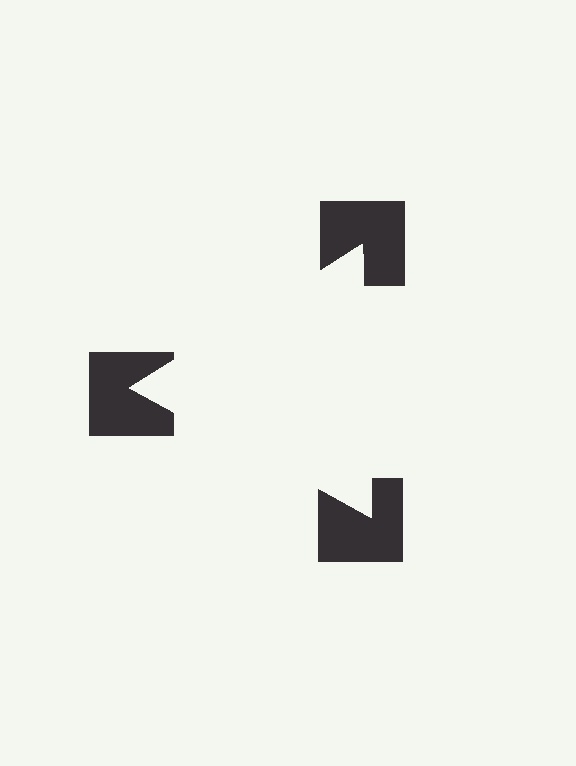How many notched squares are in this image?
There are 3 — one at each vertex of the illusory triangle.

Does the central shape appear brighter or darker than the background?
It typically appears slightly brighter than the background, even though no actual brightness change is drawn.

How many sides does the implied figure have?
3 sides.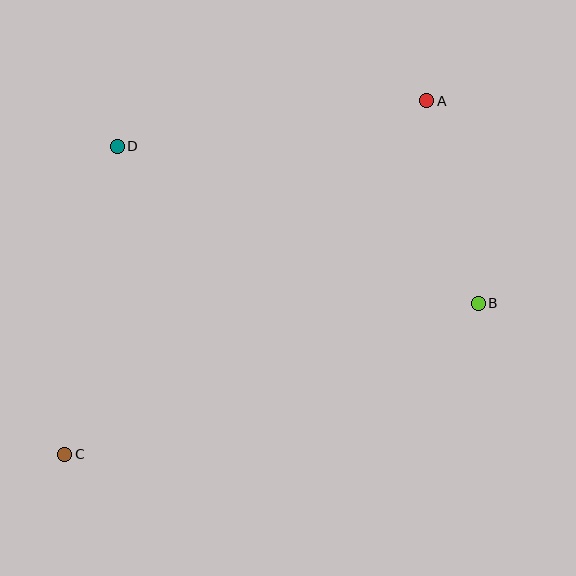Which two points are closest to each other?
Points A and B are closest to each other.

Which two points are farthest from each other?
Points A and C are farthest from each other.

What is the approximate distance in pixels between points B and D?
The distance between B and D is approximately 394 pixels.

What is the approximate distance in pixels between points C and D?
The distance between C and D is approximately 313 pixels.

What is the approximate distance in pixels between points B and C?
The distance between B and C is approximately 440 pixels.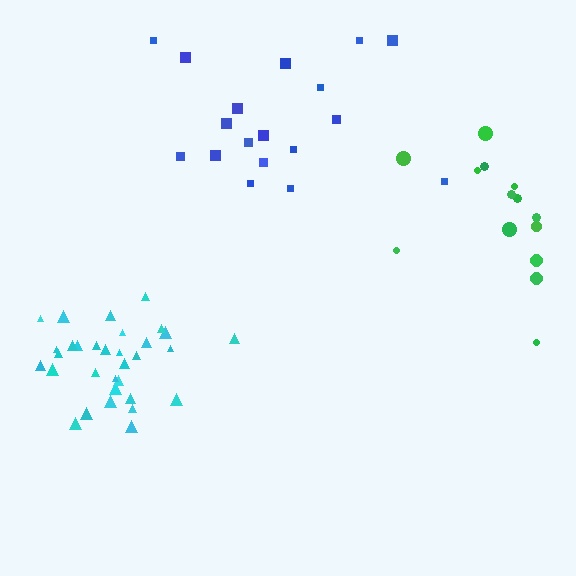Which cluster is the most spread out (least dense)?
Green.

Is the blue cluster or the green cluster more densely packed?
Blue.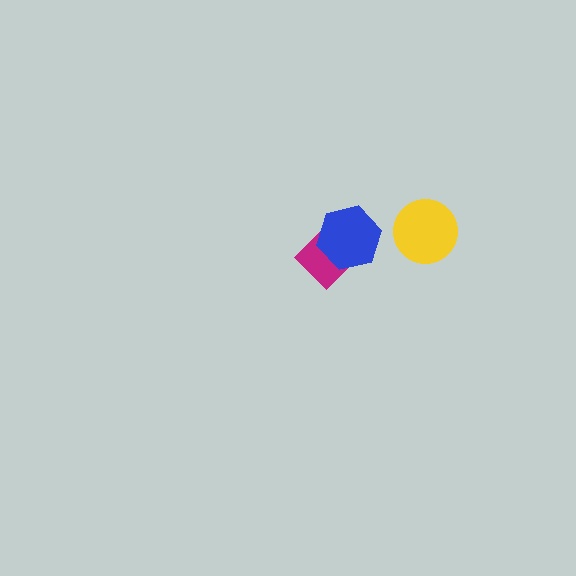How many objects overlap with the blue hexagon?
1 object overlaps with the blue hexagon.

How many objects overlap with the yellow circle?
0 objects overlap with the yellow circle.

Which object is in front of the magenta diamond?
The blue hexagon is in front of the magenta diamond.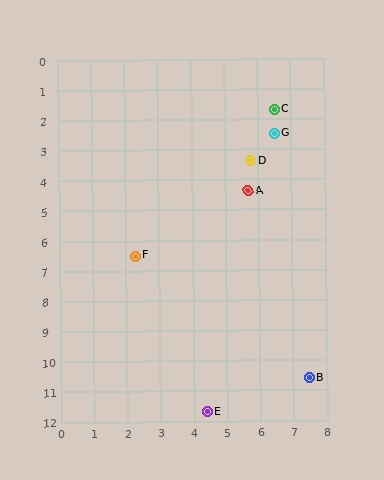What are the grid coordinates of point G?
Point G is at approximately (6.5, 2.5).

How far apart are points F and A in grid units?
Points F and A are about 4.0 grid units apart.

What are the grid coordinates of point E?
Point E is at approximately (4.4, 11.7).